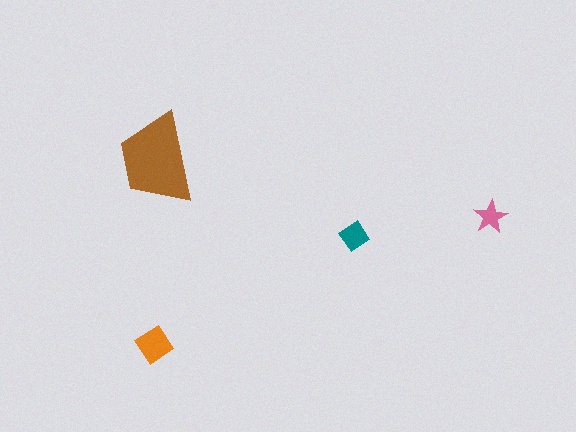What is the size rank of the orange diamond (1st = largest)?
2nd.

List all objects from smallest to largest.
The pink star, the teal diamond, the orange diamond, the brown trapezoid.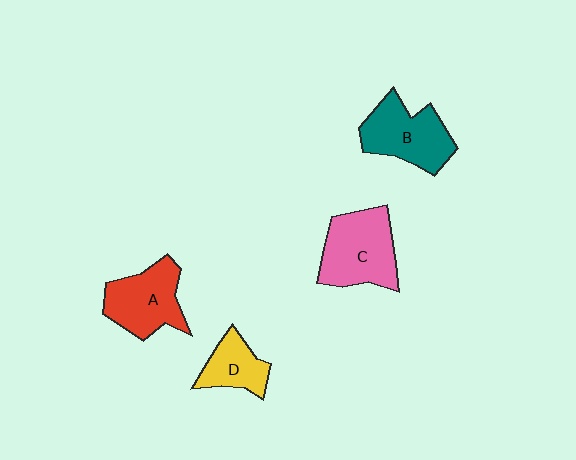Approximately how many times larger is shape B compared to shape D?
Approximately 1.6 times.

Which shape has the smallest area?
Shape D (yellow).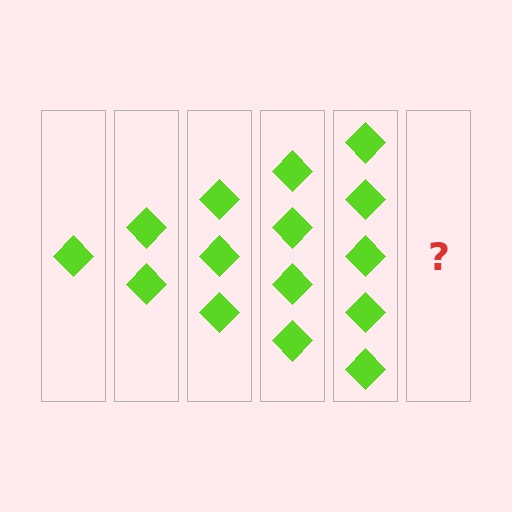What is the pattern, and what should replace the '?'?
The pattern is that each step adds one more diamond. The '?' should be 6 diamonds.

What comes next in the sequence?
The next element should be 6 diamonds.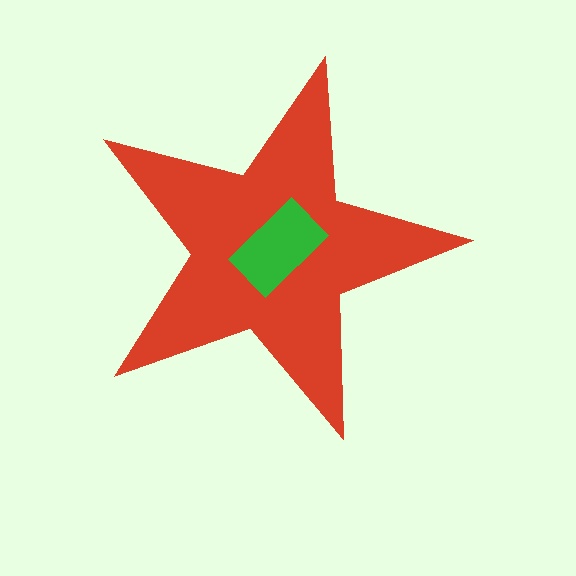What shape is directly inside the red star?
The green rectangle.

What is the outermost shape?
The red star.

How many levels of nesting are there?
2.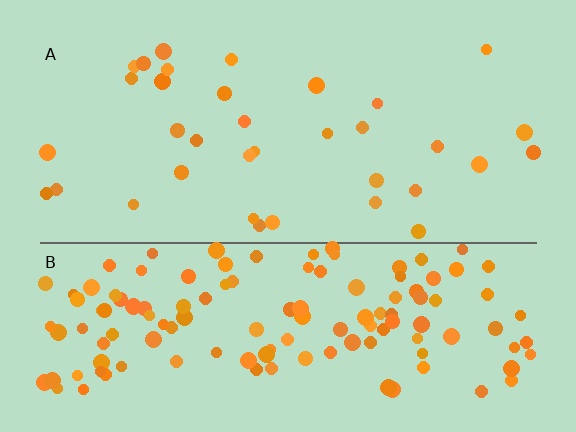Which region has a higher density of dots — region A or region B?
B (the bottom).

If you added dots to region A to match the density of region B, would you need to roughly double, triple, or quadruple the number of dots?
Approximately quadruple.